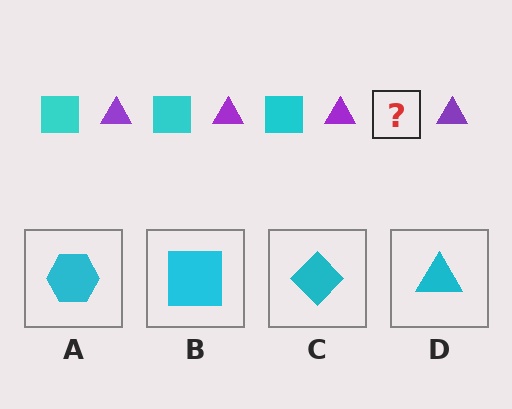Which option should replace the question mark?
Option B.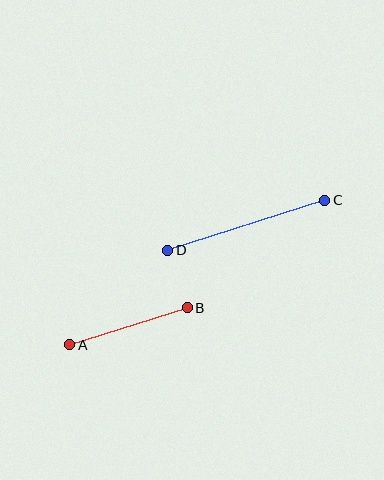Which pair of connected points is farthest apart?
Points C and D are farthest apart.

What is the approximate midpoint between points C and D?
The midpoint is at approximately (246, 225) pixels.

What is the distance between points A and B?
The distance is approximately 123 pixels.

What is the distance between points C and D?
The distance is approximately 165 pixels.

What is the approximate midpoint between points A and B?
The midpoint is at approximately (129, 326) pixels.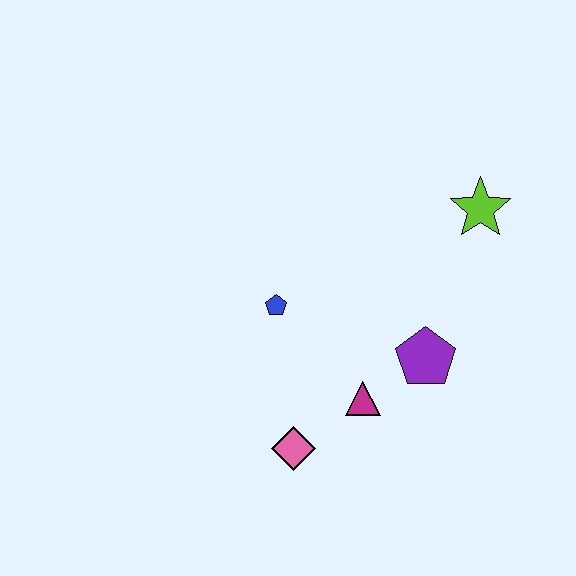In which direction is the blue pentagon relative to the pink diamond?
The blue pentagon is above the pink diamond.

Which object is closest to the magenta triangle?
The purple pentagon is closest to the magenta triangle.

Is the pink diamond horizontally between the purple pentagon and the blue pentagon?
Yes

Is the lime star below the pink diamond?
No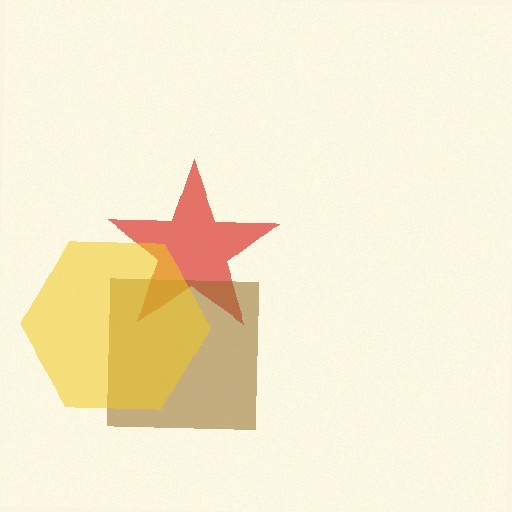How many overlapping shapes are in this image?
There are 3 overlapping shapes in the image.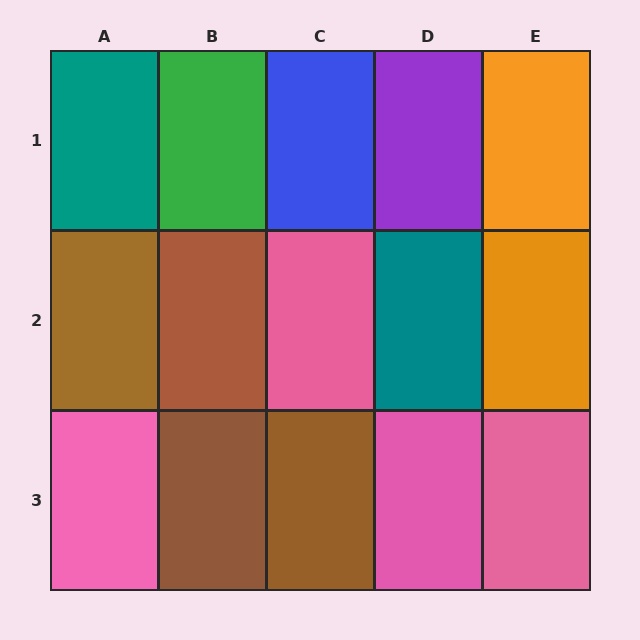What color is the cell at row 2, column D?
Teal.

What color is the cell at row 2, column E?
Orange.